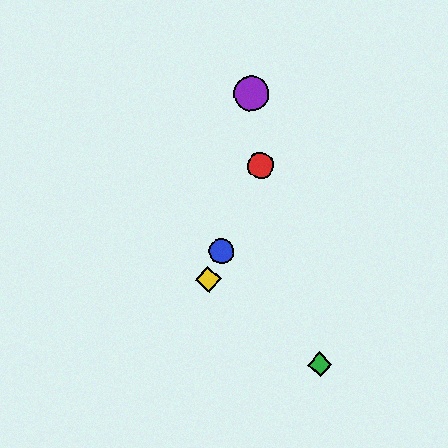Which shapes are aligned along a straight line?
The red circle, the blue circle, the yellow diamond are aligned along a straight line.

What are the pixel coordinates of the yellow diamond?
The yellow diamond is at (209, 279).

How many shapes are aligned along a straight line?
3 shapes (the red circle, the blue circle, the yellow diamond) are aligned along a straight line.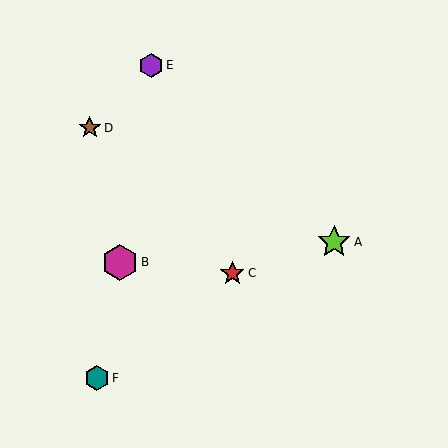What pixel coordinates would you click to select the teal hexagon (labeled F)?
Click at (97, 378) to select the teal hexagon F.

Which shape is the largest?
The magenta hexagon (labeled B) is the largest.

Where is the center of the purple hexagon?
The center of the purple hexagon is at (151, 65).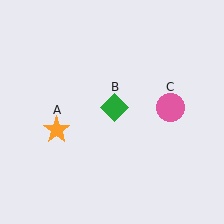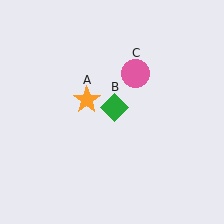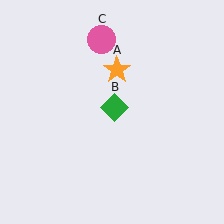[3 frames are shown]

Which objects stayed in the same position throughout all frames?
Green diamond (object B) remained stationary.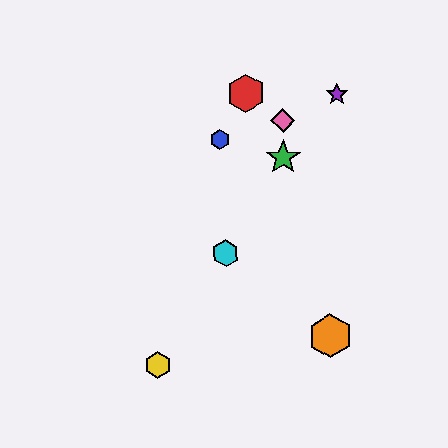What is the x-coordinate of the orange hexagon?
The orange hexagon is at x≈330.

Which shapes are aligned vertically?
The green star, the pink diamond are aligned vertically.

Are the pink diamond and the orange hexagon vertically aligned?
No, the pink diamond is at x≈283 and the orange hexagon is at x≈330.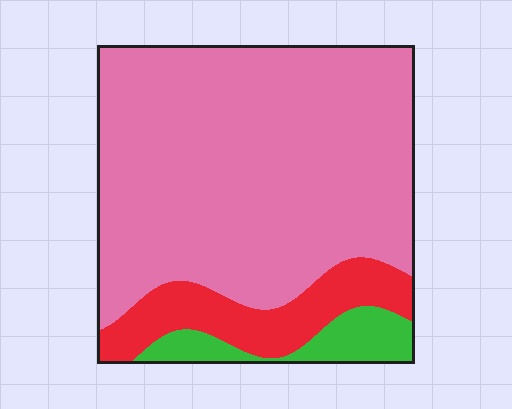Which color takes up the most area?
Pink, at roughly 75%.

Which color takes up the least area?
Green, at roughly 10%.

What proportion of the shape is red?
Red covers 15% of the shape.